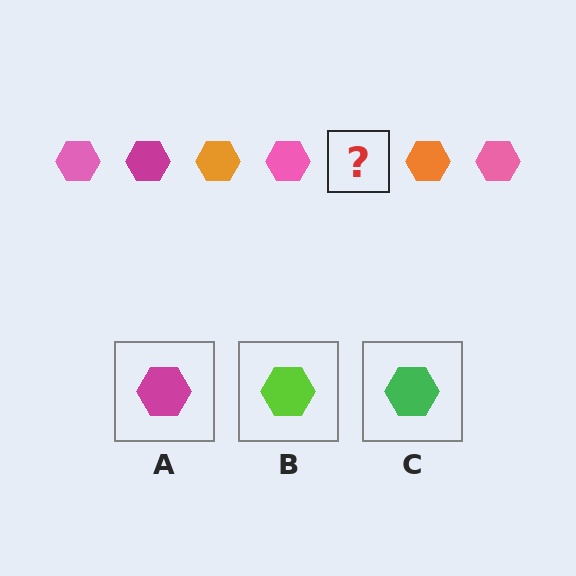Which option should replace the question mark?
Option A.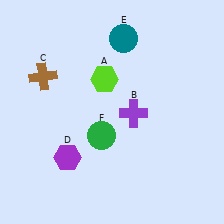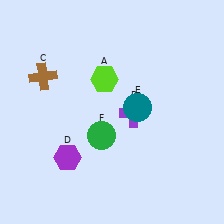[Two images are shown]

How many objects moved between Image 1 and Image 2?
1 object moved between the two images.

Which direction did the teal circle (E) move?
The teal circle (E) moved down.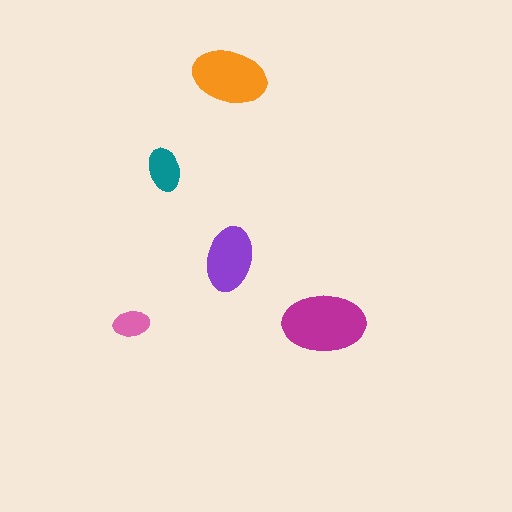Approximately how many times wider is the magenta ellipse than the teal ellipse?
About 2 times wider.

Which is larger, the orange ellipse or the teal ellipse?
The orange one.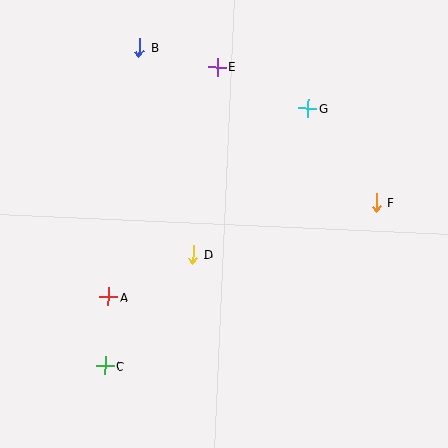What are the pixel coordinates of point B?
Point B is at (140, 47).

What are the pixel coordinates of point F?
Point F is at (376, 202).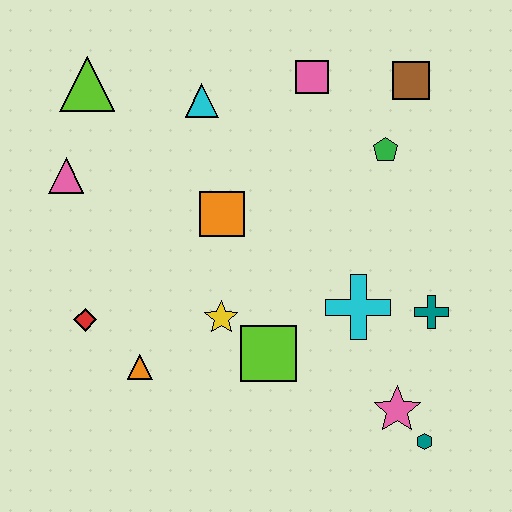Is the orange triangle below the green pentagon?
Yes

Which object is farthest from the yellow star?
The brown square is farthest from the yellow star.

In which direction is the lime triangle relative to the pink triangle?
The lime triangle is above the pink triangle.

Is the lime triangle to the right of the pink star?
No